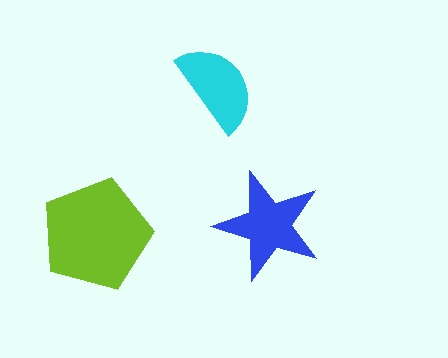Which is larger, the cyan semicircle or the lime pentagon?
The lime pentagon.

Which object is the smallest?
The cyan semicircle.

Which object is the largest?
The lime pentagon.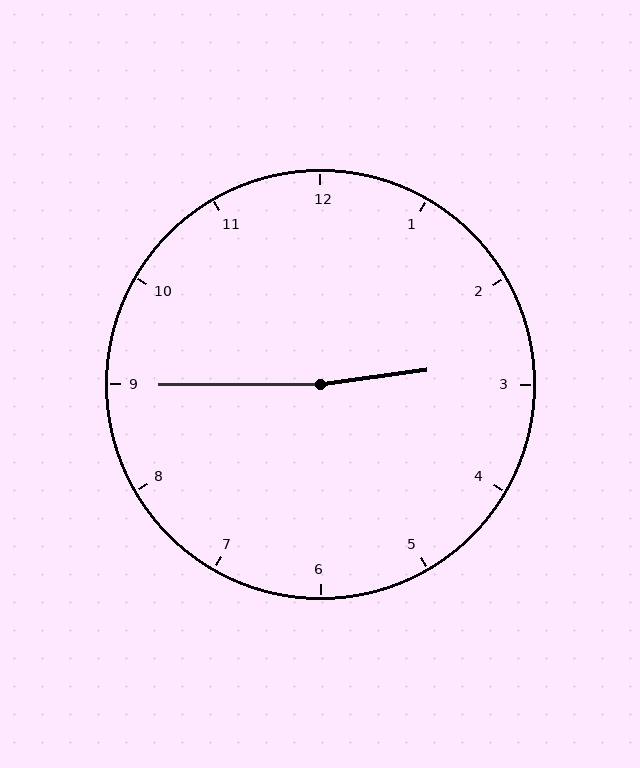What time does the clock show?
2:45.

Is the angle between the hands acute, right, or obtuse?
It is obtuse.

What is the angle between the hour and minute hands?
Approximately 172 degrees.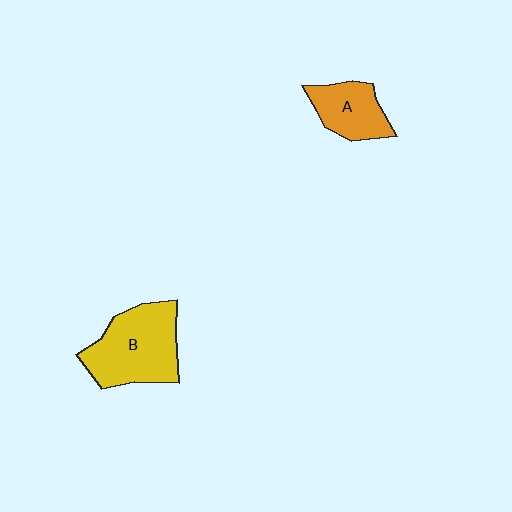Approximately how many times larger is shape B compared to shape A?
Approximately 1.7 times.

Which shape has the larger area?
Shape B (yellow).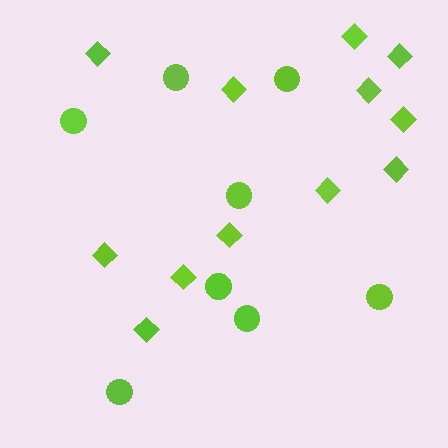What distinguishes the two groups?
There are 2 groups: one group of diamonds (12) and one group of circles (8).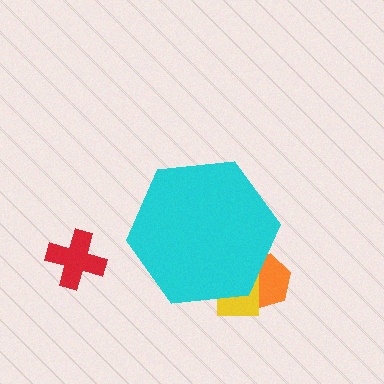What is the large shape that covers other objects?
A cyan hexagon.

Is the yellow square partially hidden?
Yes, the yellow square is partially hidden behind the cyan hexagon.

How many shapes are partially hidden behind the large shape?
2 shapes are partially hidden.